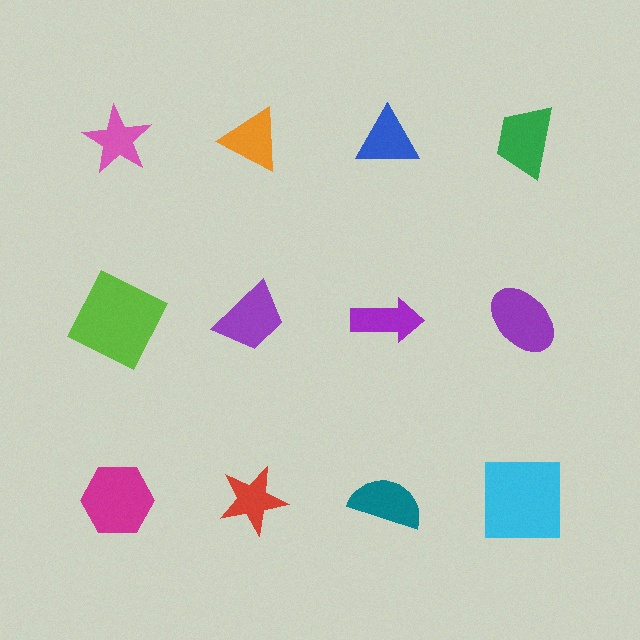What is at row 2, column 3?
A purple arrow.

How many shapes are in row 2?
4 shapes.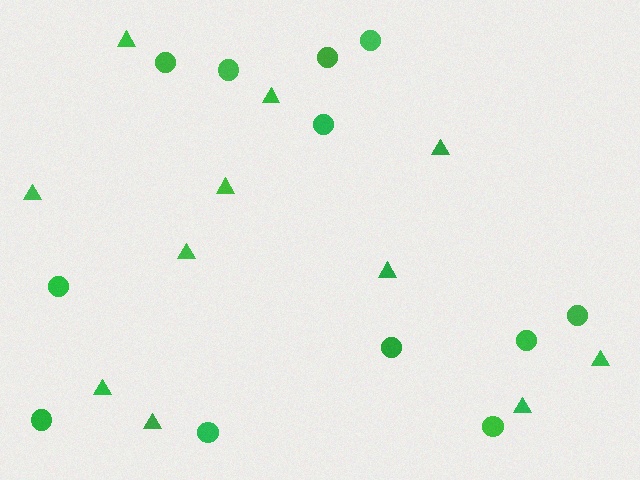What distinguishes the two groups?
There are 2 groups: one group of circles (12) and one group of triangles (11).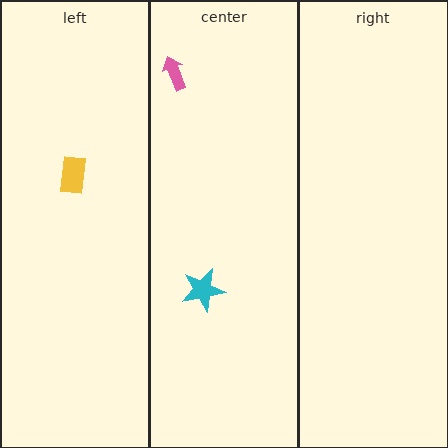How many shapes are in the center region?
2.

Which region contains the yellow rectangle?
The left region.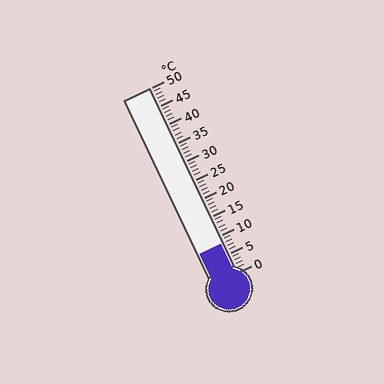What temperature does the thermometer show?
The thermometer shows approximately 8°C.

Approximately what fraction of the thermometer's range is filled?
The thermometer is filled to approximately 15% of its range.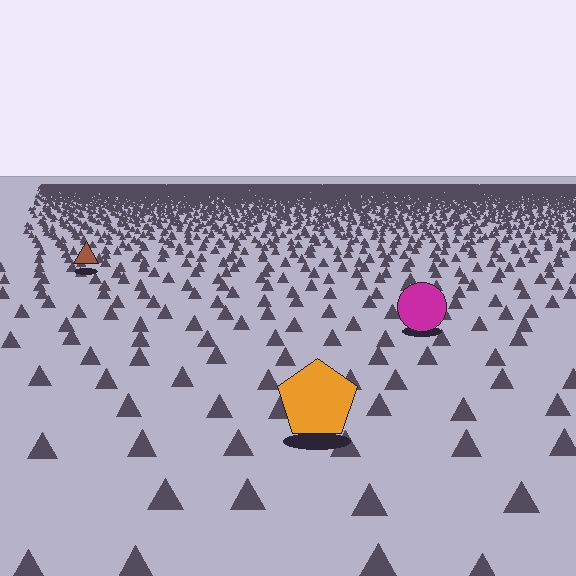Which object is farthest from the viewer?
The brown triangle is farthest from the viewer. It appears smaller and the ground texture around it is denser.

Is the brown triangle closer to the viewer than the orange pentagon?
No. The orange pentagon is closer — you can tell from the texture gradient: the ground texture is coarser near it.